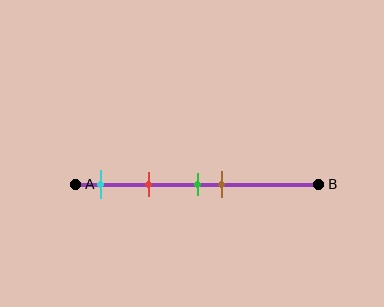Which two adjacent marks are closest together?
The green and brown marks are the closest adjacent pair.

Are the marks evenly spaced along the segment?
No, the marks are not evenly spaced.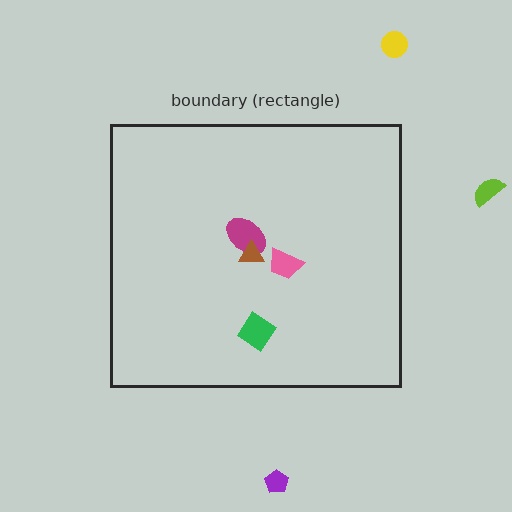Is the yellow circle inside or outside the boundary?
Outside.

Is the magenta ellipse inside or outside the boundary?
Inside.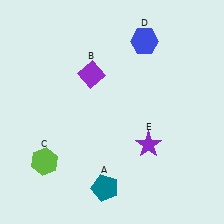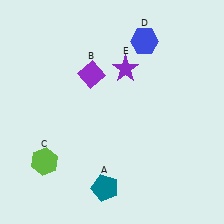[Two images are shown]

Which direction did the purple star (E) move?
The purple star (E) moved up.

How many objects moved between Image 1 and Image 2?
1 object moved between the two images.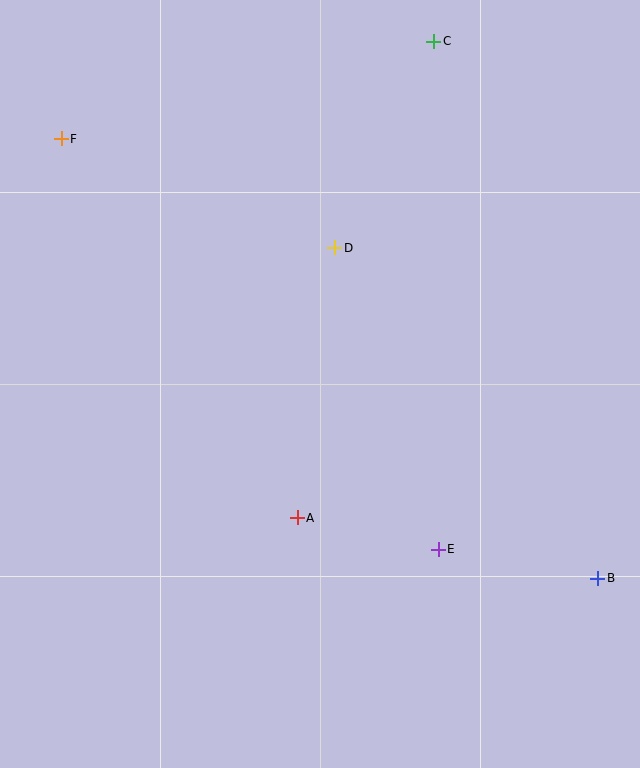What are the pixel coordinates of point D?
Point D is at (335, 248).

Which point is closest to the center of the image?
Point A at (297, 518) is closest to the center.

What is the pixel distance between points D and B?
The distance between D and B is 422 pixels.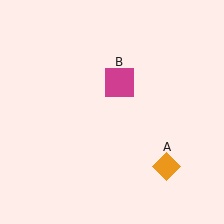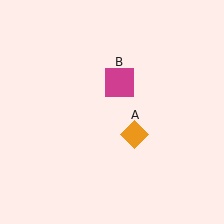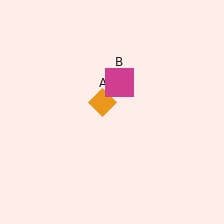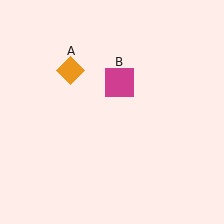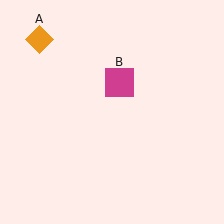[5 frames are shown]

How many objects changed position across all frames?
1 object changed position: orange diamond (object A).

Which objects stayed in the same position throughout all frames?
Magenta square (object B) remained stationary.